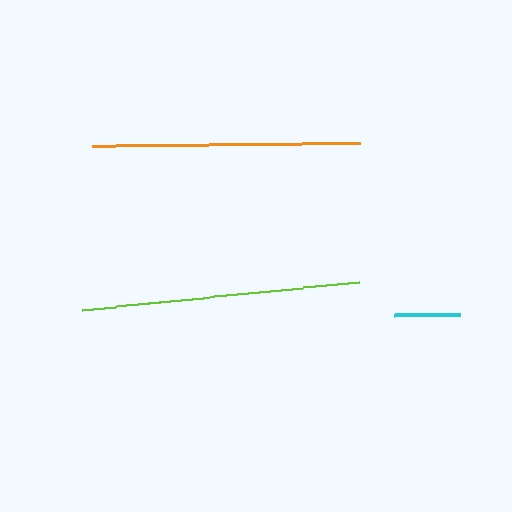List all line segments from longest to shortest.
From longest to shortest: lime, orange, cyan.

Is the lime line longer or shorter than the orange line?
The lime line is longer than the orange line.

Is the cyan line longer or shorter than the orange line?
The orange line is longer than the cyan line.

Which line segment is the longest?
The lime line is the longest at approximately 279 pixels.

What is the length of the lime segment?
The lime segment is approximately 279 pixels long.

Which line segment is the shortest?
The cyan line is the shortest at approximately 65 pixels.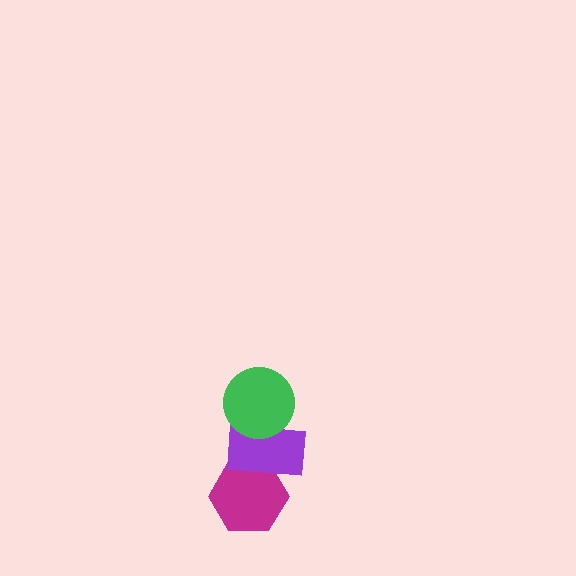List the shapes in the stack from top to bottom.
From top to bottom: the green circle, the purple rectangle, the magenta hexagon.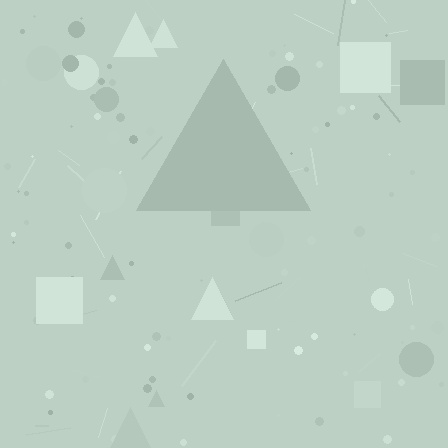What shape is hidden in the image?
A triangle is hidden in the image.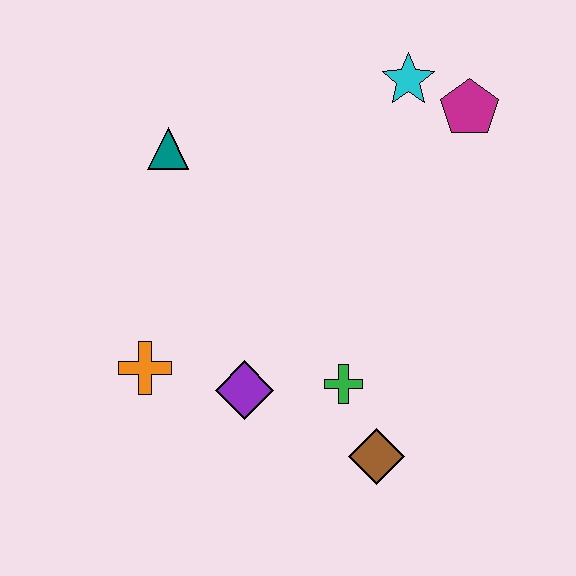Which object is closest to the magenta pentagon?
The cyan star is closest to the magenta pentagon.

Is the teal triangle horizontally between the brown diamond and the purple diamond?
No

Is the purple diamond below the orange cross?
Yes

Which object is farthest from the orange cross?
The magenta pentagon is farthest from the orange cross.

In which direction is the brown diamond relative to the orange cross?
The brown diamond is to the right of the orange cross.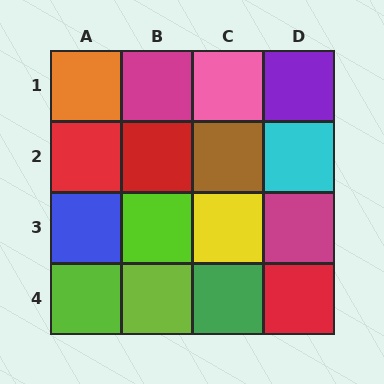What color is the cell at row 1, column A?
Orange.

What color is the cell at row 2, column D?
Cyan.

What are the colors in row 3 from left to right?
Blue, lime, yellow, magenta.